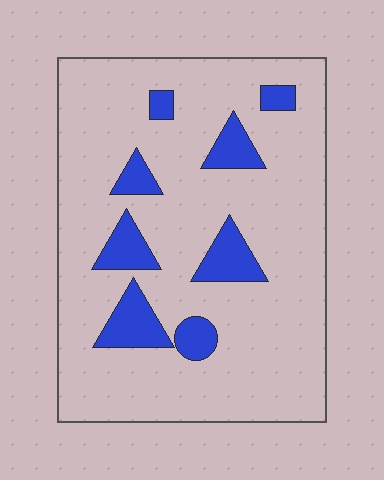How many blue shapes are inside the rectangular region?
8.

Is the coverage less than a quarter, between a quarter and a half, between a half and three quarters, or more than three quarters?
Less than a quarter.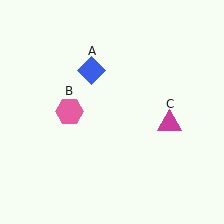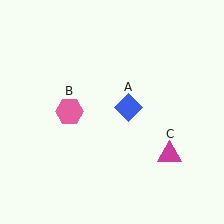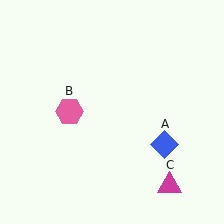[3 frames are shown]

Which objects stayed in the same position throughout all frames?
Pink hexagon (object B) remained stationary.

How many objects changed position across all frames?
2 objects changed position: blue diamond (object A), magenta triangle (object C).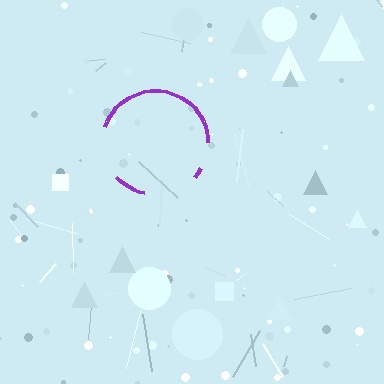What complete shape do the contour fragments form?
The contour fragments form a circle.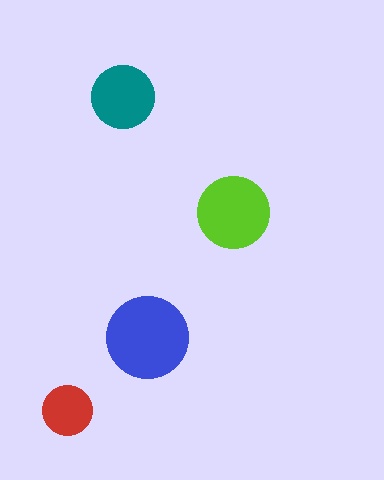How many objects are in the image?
There are 4 objects in the image.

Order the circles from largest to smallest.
the blue one, the lime one, the teal one, the red one.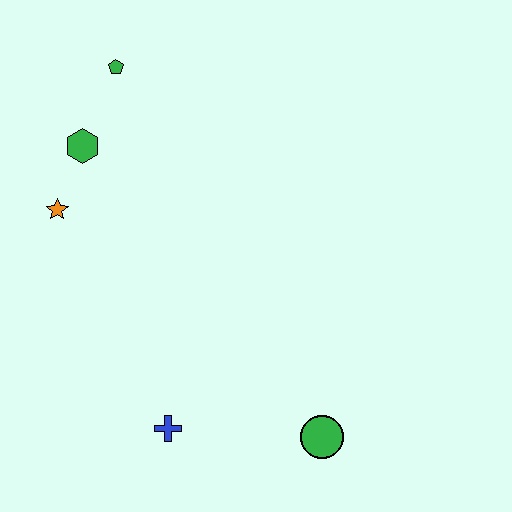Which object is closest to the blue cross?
The green circle is closest to the blue cross.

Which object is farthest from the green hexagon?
The green circle is farthest from the green hexagon.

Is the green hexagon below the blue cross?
No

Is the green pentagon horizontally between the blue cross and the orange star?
Yes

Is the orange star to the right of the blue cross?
No